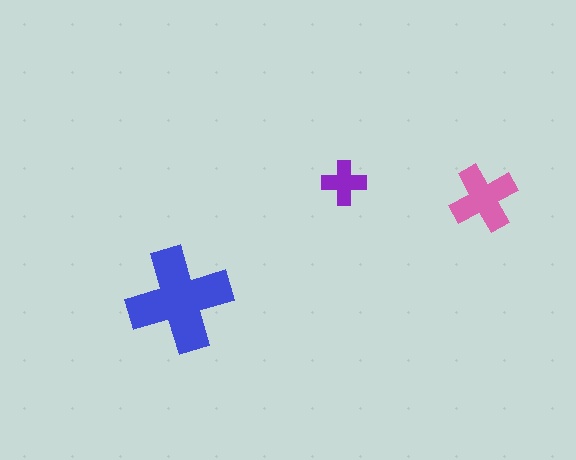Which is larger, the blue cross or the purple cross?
The blue one.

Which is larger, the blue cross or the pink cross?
The blue one.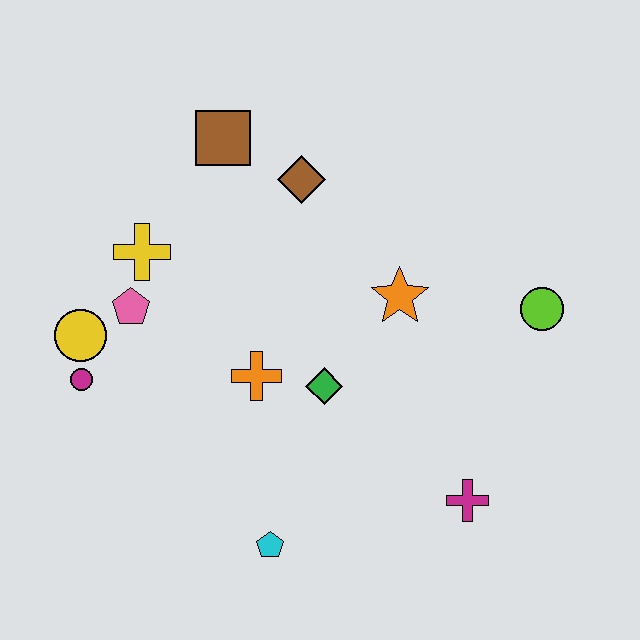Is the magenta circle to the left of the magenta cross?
Yes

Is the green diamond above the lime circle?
No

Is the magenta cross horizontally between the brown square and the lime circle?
Yes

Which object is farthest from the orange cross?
The lime circle is farthest from the orange cross.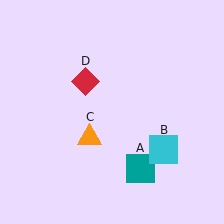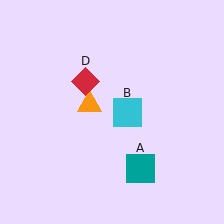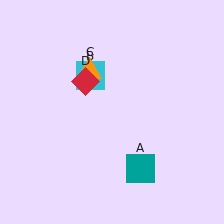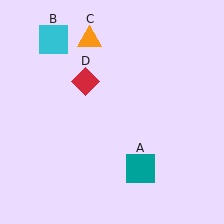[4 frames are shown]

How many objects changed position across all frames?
2 objects changed position: cyan square (object B), orange triangle (object C).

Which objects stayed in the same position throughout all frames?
Teal square (object A) and red diamond (object D) remained stationary.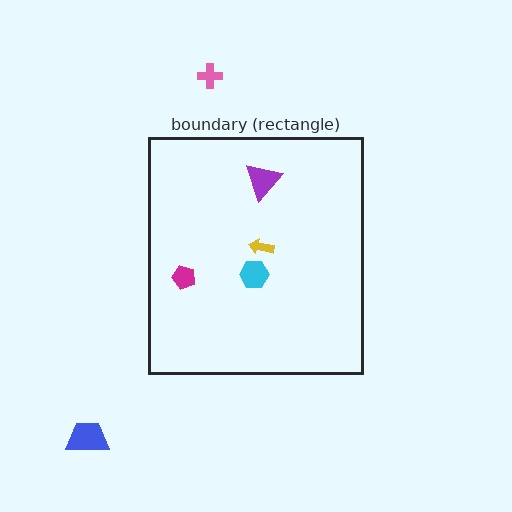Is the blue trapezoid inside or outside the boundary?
Outside.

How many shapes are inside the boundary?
4 inside, 2 outside.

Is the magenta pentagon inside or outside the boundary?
Inside.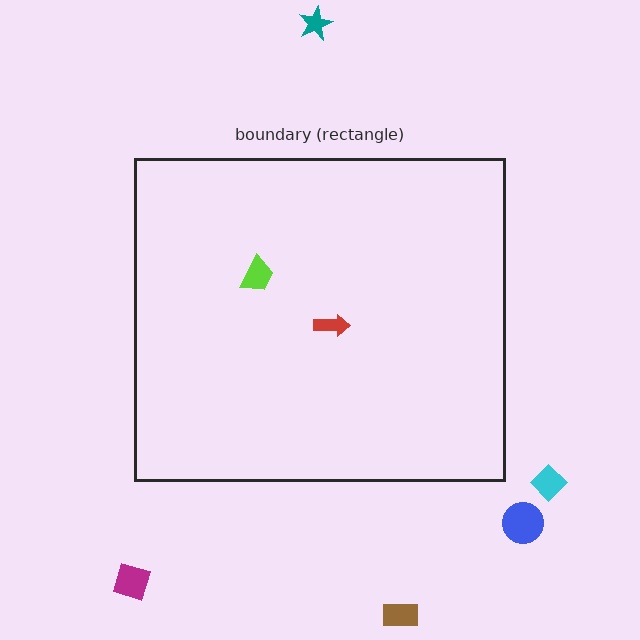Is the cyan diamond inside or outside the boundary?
Outside.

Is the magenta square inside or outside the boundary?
Outside.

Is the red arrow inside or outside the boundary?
Inside.